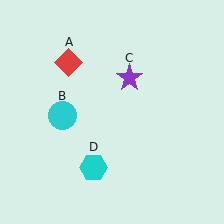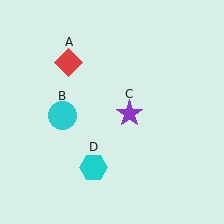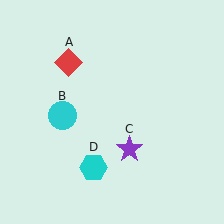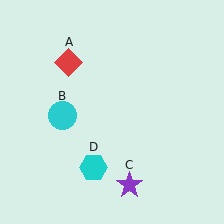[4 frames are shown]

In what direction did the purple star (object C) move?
The purple star (object C) moved down.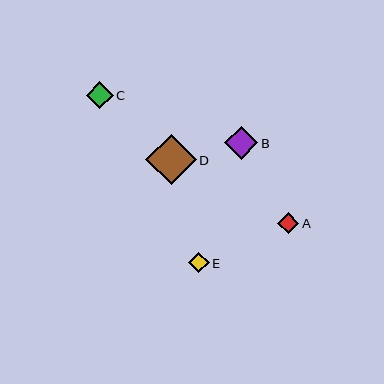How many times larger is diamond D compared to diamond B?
Diamond D is approximately 1.5 times the size of diamond B.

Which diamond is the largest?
Diamond D is the largest with a size of approximately 50 pixels.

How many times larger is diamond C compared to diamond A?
Diamond C is approximately 1.3 times the size of diamond A.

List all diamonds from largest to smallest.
From largest to smallest: D, B, C, A, E.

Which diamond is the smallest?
Diamond E is the smallest with a size of approximately 21 pixels.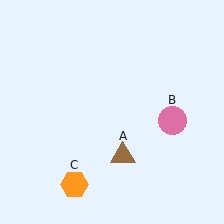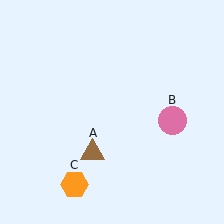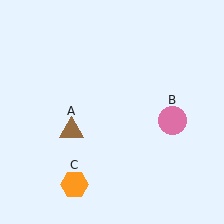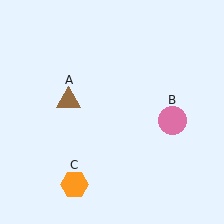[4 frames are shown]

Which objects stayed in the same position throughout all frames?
Pink circle (object B) and orange hexagon (object C) remained stationary.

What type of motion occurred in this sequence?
The brown triangle (object A) rotated clockwise around the center of the scene.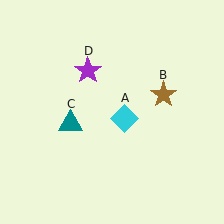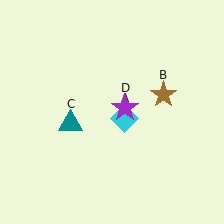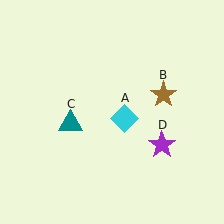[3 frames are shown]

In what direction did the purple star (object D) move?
The purple star (object D) moved down and to the right.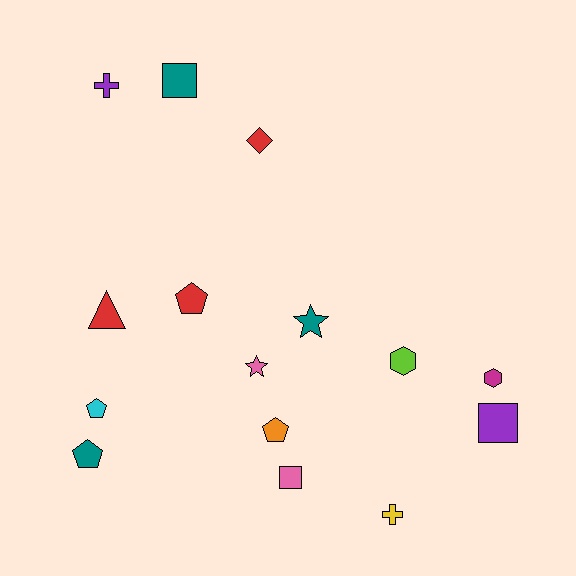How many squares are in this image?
There are 3 squares.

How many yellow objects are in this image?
There is 1 yellow object.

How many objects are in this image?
There are 15 objects.